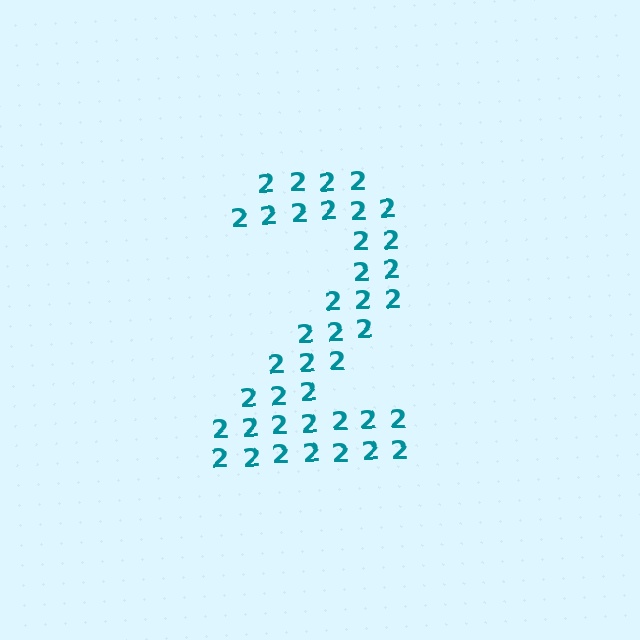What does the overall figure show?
The overall figure shows the digit 2.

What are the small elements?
The small elements are digit 2's.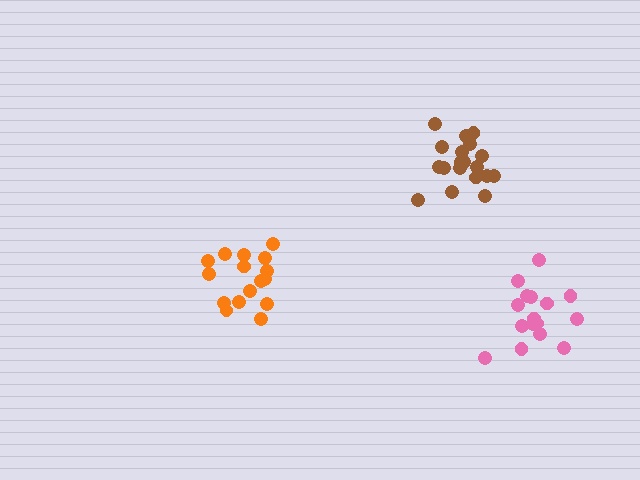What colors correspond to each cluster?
The clusters are colored: orange, brown, pink.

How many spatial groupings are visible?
There are 3 spatial groupings.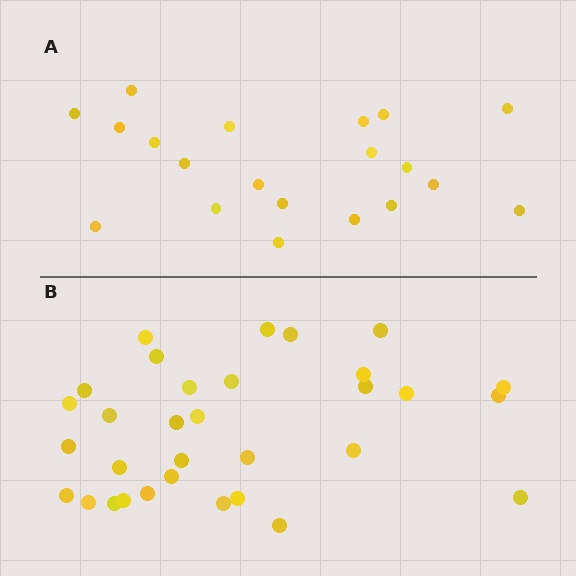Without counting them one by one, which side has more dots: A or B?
Region B (the bottom region) has more dots.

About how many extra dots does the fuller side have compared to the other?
Region B has roughly 12 or so more dots than region A.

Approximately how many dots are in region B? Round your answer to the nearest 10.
About 30 dots. (The exact count is 32, which rounds to 30.)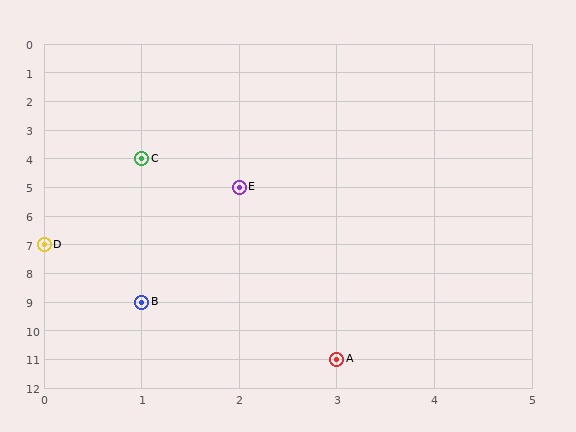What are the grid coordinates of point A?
Point A is at grid coordinates (3, 11).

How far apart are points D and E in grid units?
Points D and E are 2 columns and 2 rows apart (about 2.8 grid units diagonally).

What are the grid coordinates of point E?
Point E is at grid coordinates (2, 5).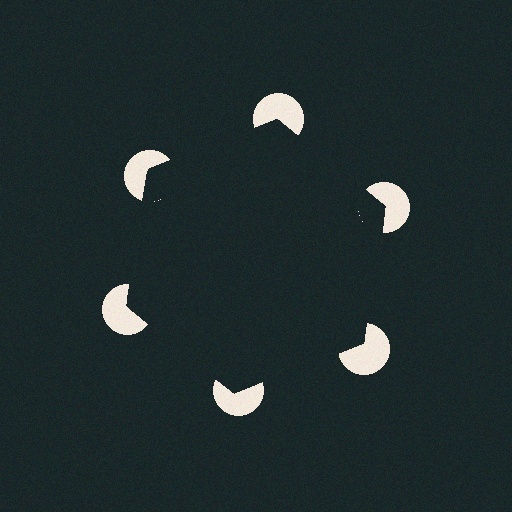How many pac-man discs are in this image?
There are 6 — one at each vertex of the illusory hexagon.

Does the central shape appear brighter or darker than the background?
It typically appears slightly darker than the background, even though no actual brightness change is drawn.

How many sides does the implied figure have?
6 sides.